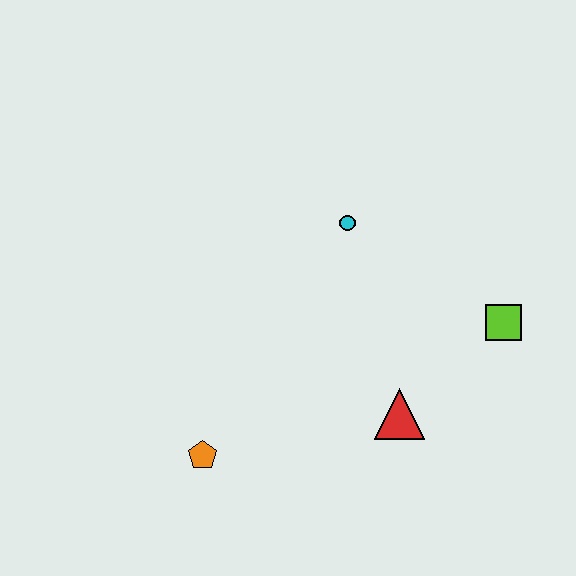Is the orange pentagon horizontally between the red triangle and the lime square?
No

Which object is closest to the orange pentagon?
The red triangle is closest to the orange pentagon.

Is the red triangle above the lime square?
No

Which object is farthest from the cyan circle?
The orange pentagon is farthest from the cyan circle.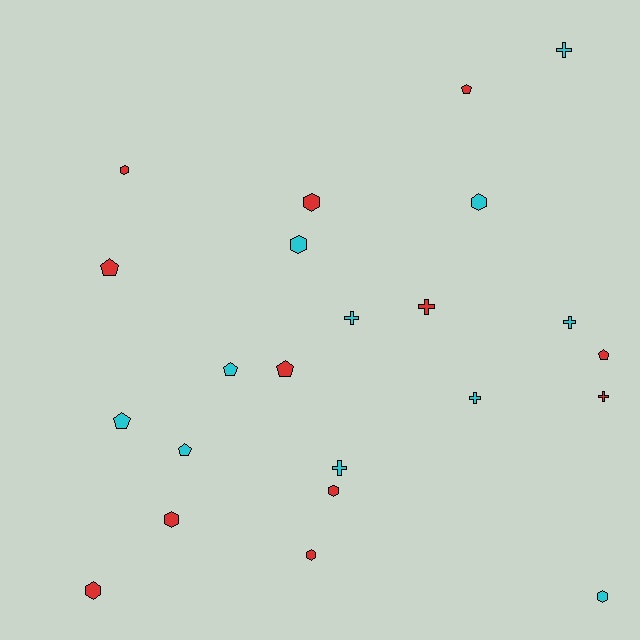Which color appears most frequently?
Red, with 12 objects.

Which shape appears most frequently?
Hexagon, with 9 objects.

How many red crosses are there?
There are 2 red crosses.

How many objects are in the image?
There are 23 objects.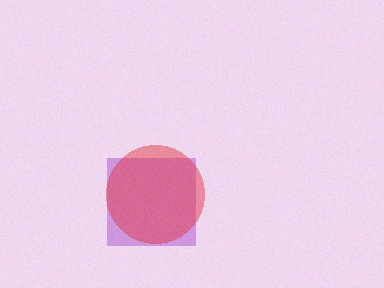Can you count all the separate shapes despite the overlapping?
Yes, there are 2 separate shapes.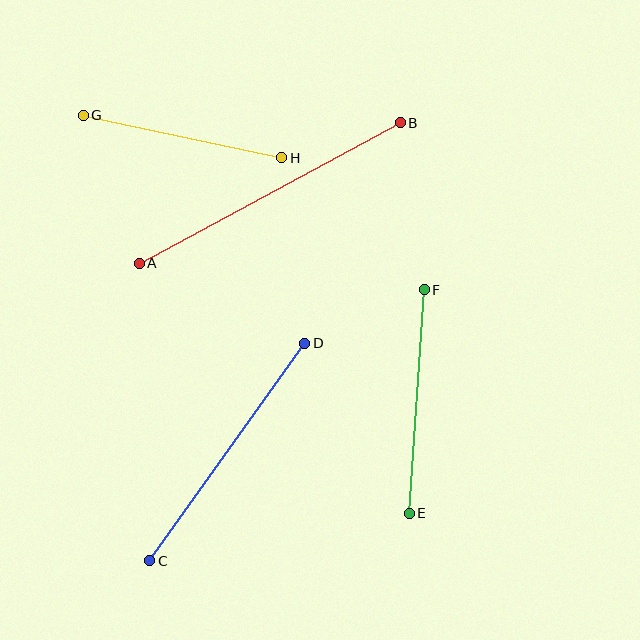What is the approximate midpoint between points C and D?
The midpoint is at approximately (227, 452) pixels.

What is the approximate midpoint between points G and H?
The midpoint is at approximately (182, 137) pixels.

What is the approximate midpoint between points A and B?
The midpoint is at approximately (269, 193) pixels.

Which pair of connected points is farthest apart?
Points A and B are farthest apart.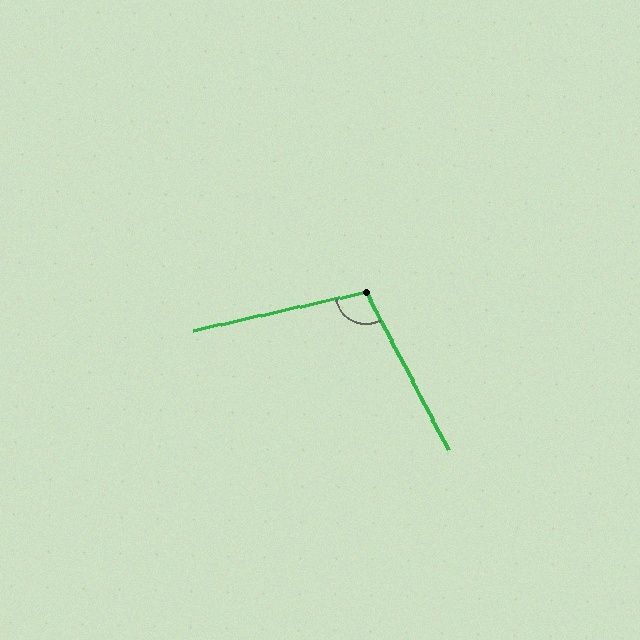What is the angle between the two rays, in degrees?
Approximately 105 degrees.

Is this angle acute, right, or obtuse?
It is obtuse.